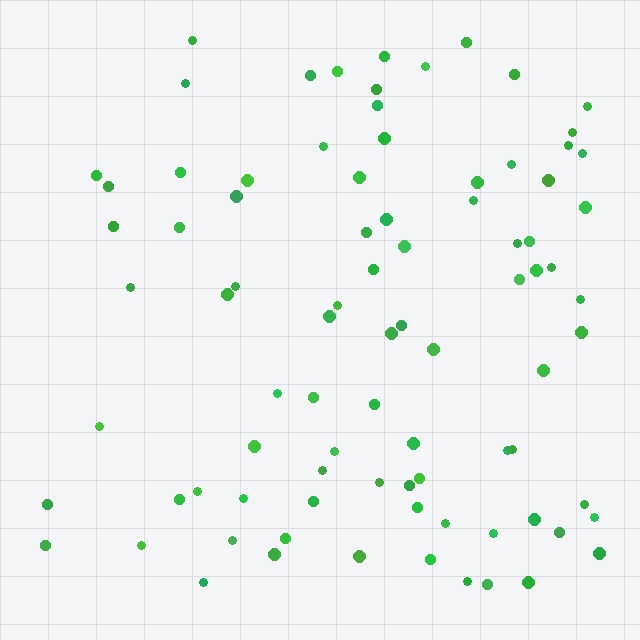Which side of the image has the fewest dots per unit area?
The left.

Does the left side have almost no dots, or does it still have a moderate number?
Still a moderate number, just noticeably fewer than the right.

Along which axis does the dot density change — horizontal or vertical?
Horizontal.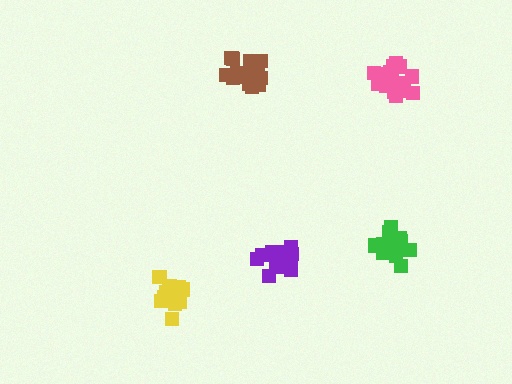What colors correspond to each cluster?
The clusters are colored: yellow, pink, brown, purple, green.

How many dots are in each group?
Group 1: 20 dots, Group 2: 18 dots, Group 3: 17 dots, Group 4: 17 dots, Group 5: 17 dots (89 total).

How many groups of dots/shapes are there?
There are 5 groups.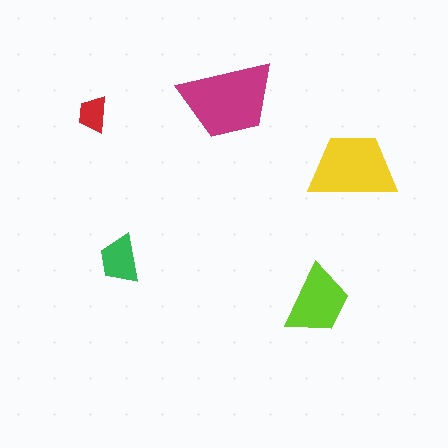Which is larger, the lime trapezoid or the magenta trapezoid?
The magenta one.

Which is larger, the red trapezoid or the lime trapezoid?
The lime one.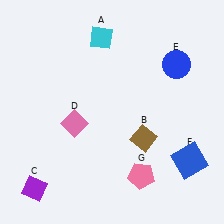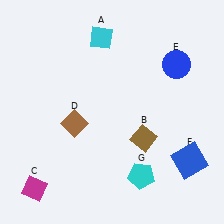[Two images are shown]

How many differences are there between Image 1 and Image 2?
There are 3 differences between the two images.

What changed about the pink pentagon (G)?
In Image 1, G is pink. In Image 2, it changed to cyan.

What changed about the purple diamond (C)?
In Image 1, C is purple. In Image 2, it changed to magenta.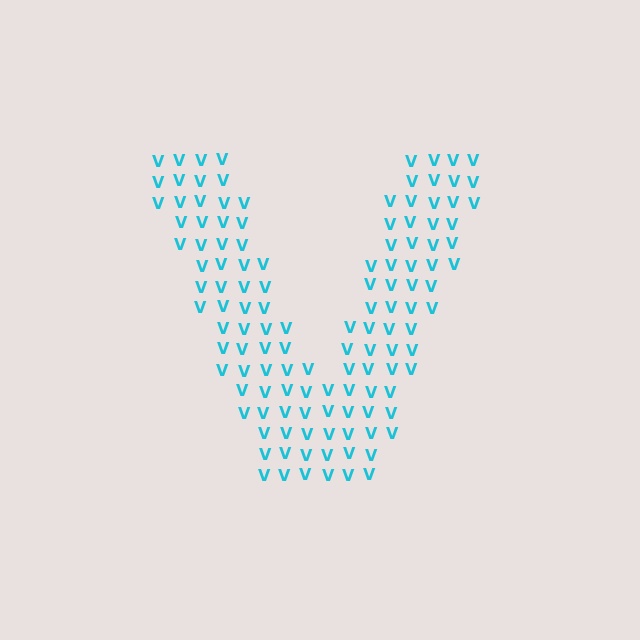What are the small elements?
The small elements are letter V's.